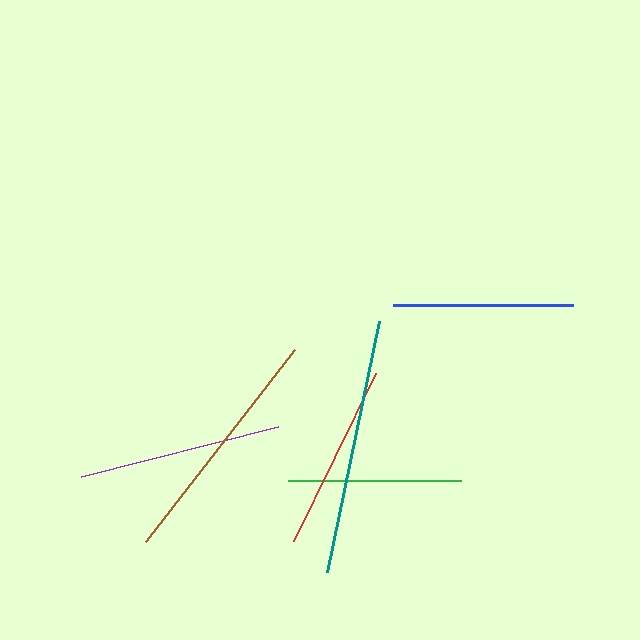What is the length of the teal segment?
The teal segment is approximately 257 pixels long.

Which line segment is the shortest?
The green line is the shortest at approximately 173 pixels.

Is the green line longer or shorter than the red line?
The red line is longer than the green line.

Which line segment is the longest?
The teal line is the longest at approximately 257 pixels.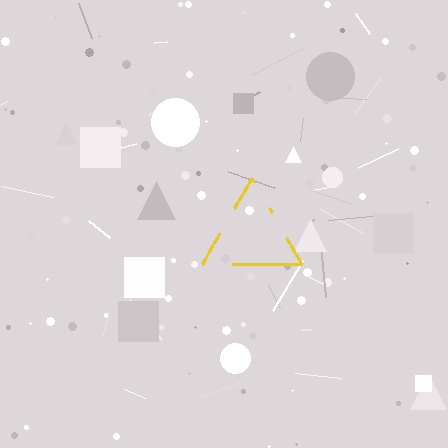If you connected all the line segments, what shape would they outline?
They would outline a triangle.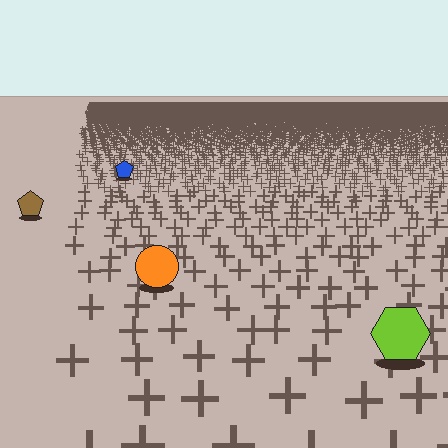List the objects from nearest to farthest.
From nearest to farthest: the lime hexagon, the orange circle, the brown pentagon, the blue pentagon.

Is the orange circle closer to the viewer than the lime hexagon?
No. The lime hexagon is closer — you can tell from the texture gradient: the ground texture is coarser near it.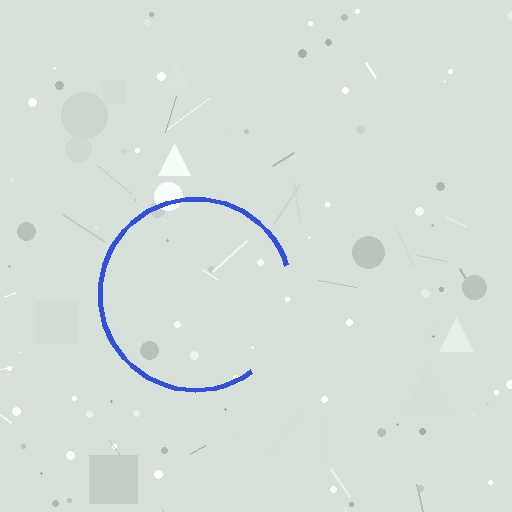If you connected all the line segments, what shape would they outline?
They would outline a circle.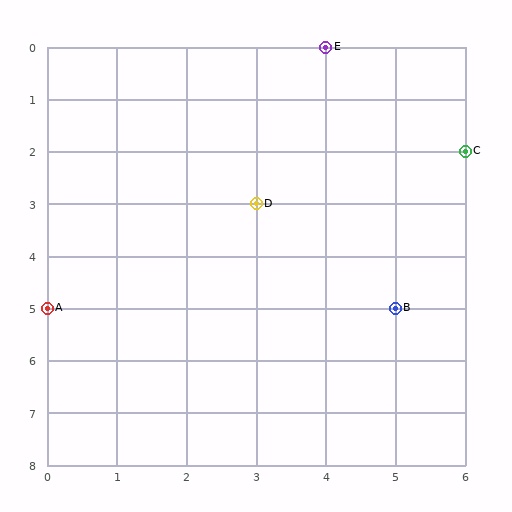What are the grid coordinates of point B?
Point B is at grid coordinates (5, 5).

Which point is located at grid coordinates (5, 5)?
Point B is at (5, 5).